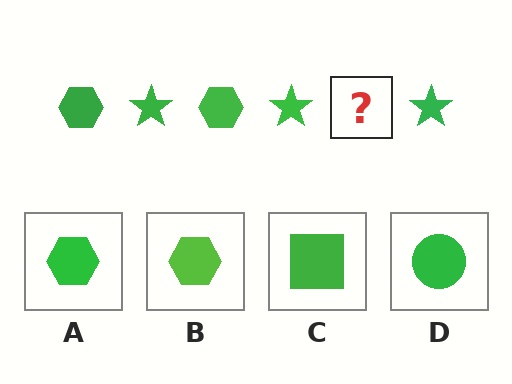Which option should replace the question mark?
Option A.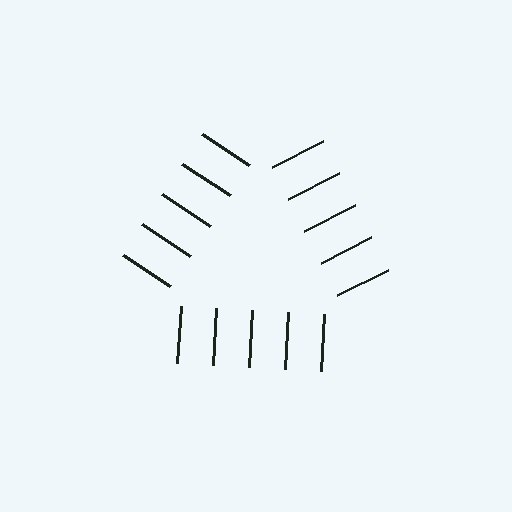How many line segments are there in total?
15 — 5 along each of the 3 edges.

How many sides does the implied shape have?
3 sides — the line-ends trace a triangle.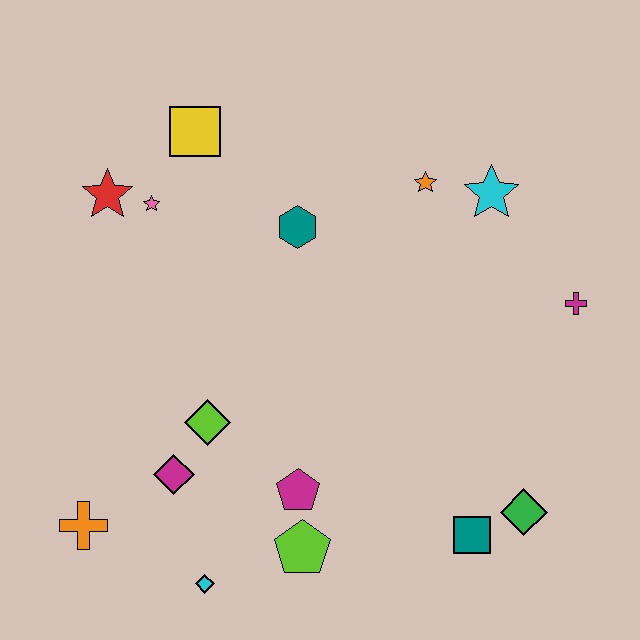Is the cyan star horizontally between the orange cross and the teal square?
No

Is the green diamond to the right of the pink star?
Yes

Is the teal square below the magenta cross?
Yes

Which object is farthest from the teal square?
The red star is farthest from the teal square.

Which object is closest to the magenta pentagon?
The lime pentagon is closest to the magenta pentagon.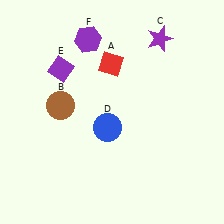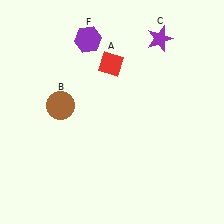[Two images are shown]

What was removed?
The blue circle (D), the purple diamond (E) were removed in Image 2.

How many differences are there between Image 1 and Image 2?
There are 2 differences between the two images.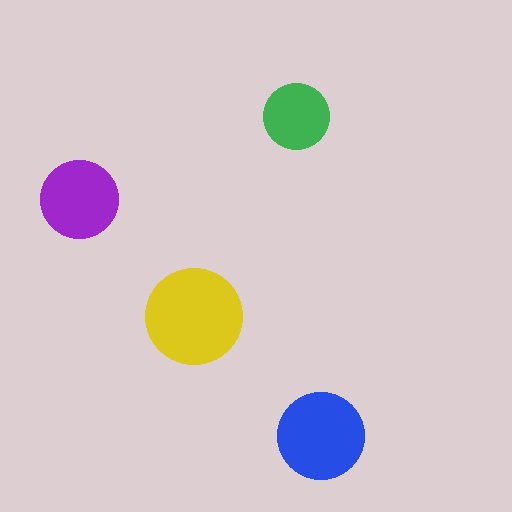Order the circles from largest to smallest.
the yellow one, the blue one, the purple one, the green one.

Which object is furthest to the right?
The blue circle is rightmost.